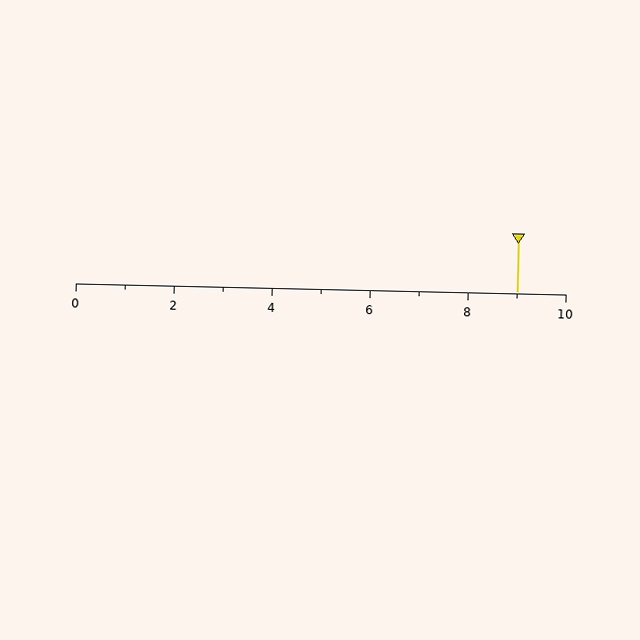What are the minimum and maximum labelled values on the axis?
The axis runs from 0 to 10.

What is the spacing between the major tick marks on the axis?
The major ticks are spaced 2 apart.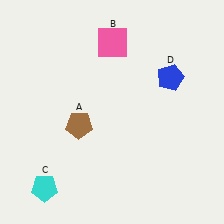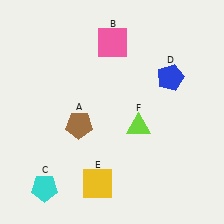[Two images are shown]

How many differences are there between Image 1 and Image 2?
There are 2 differences between the two images.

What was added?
A yellow square (E), a lime triangle (F) were added in Image 2.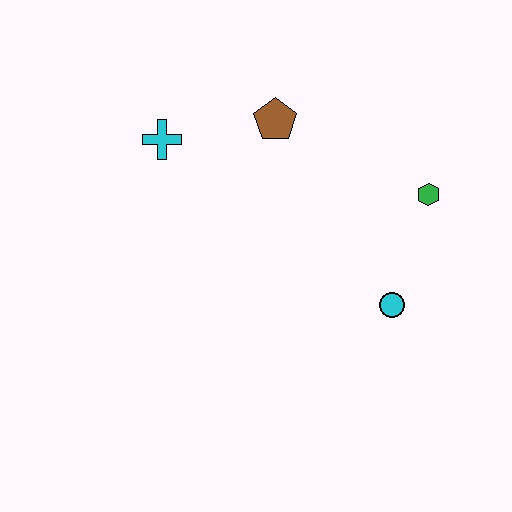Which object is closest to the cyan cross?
The brown pentagon is closest to the cyan cross.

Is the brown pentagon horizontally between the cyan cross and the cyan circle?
Yes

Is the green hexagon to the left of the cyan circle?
No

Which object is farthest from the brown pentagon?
The cyan circle is farthest from the brown pentagon.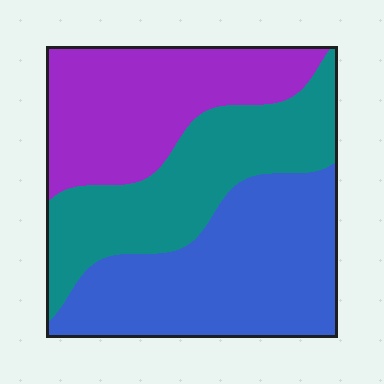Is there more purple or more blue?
Blue.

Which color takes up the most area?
Blue, at roughly 40%.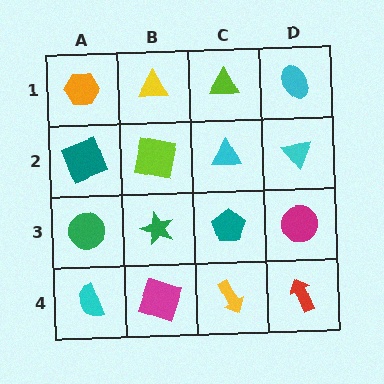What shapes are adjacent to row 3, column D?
A cyan triangle (row 2, column D), a red arrow (row 4, column D), a teal pentagon (row 3, column C).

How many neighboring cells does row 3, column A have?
3.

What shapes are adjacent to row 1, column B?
A lime square (row 2, column B), an orange hexagon (row 1, column A), a lime triangle (row 1, column C).